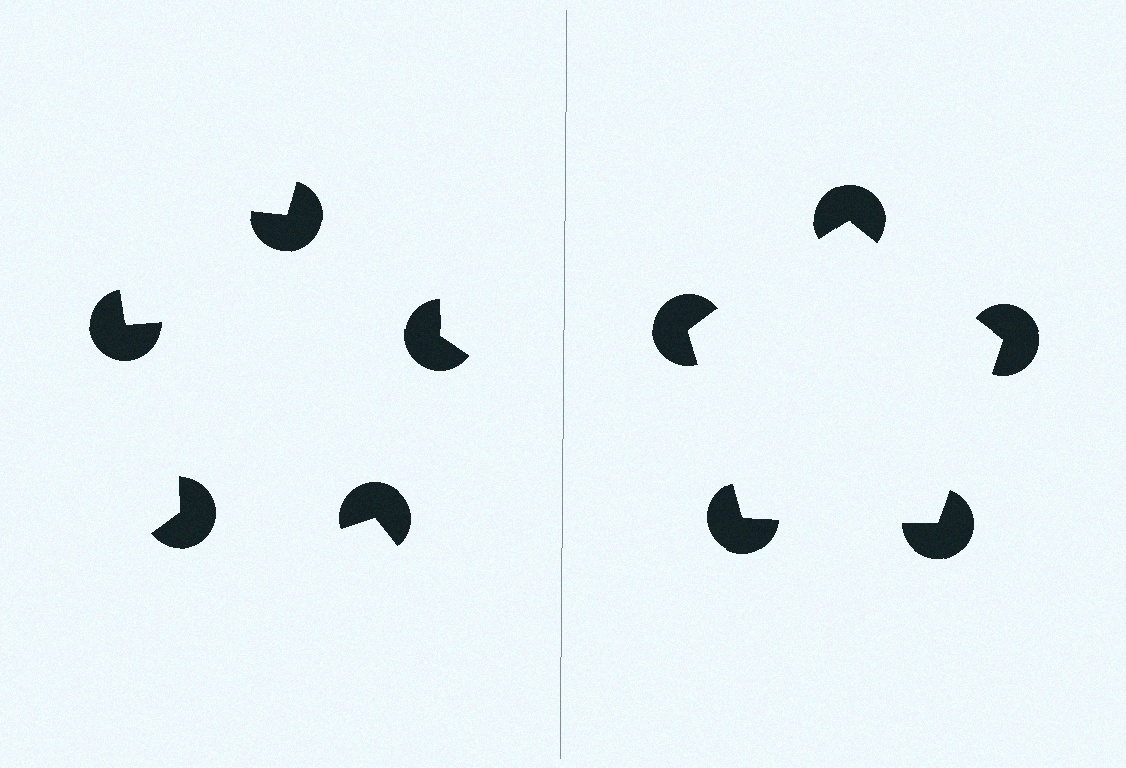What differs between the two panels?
The pac-man discs are positioned identically on both sides; only the wedge orientations differ. On the right they align to a pentagon; on the left they are misaligned.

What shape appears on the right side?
An illusory pentagon.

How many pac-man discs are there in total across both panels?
10 — 5 on each side.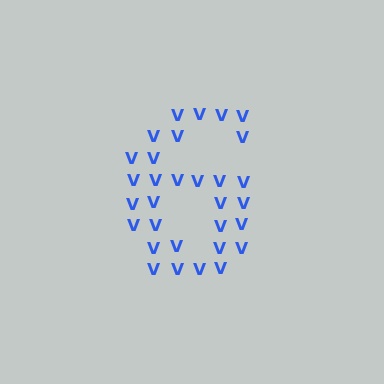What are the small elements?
The small elements are letter V's.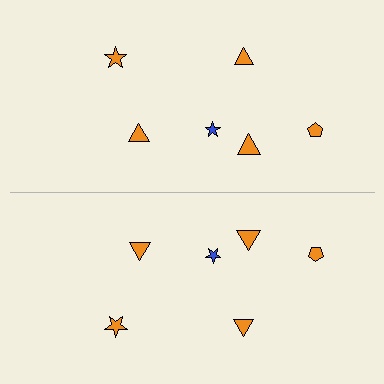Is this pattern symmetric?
Yes, this pattern has bilateral (reflection) symmetry.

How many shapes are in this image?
There are 12 shapes in this image.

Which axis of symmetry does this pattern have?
The pattern has a horizontal axis of symmetry running through the center of the image.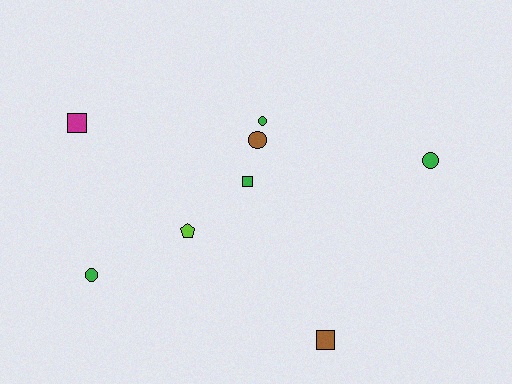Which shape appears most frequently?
Circle, with 4 objects.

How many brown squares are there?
There is 1 brown square.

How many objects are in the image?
There are 8 objects.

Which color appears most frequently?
Green, with 4 objects.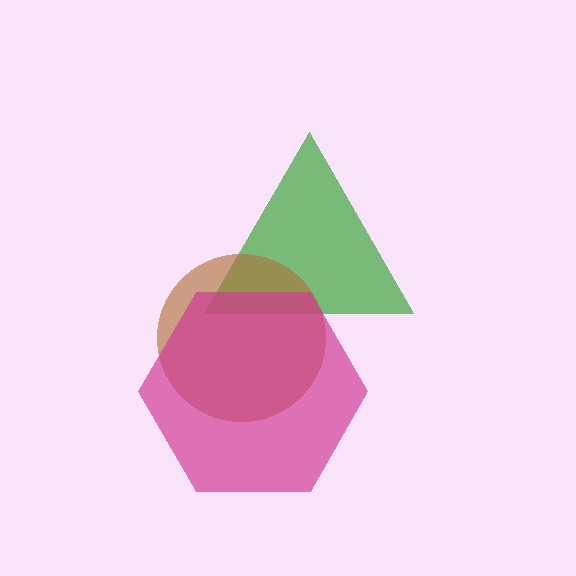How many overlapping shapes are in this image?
There are 3 overlapping shapes in the image.